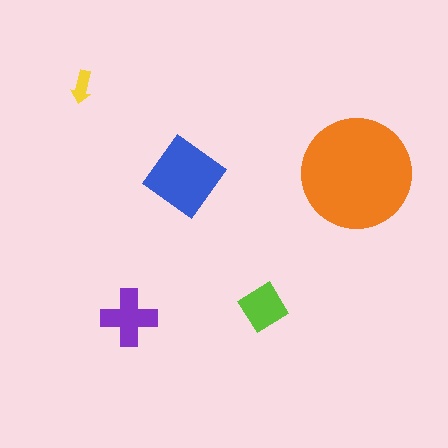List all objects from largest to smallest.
The orange circle, the blue diamond, the purple cross, the lime diamond, the yellow arrow.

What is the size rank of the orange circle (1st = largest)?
1st.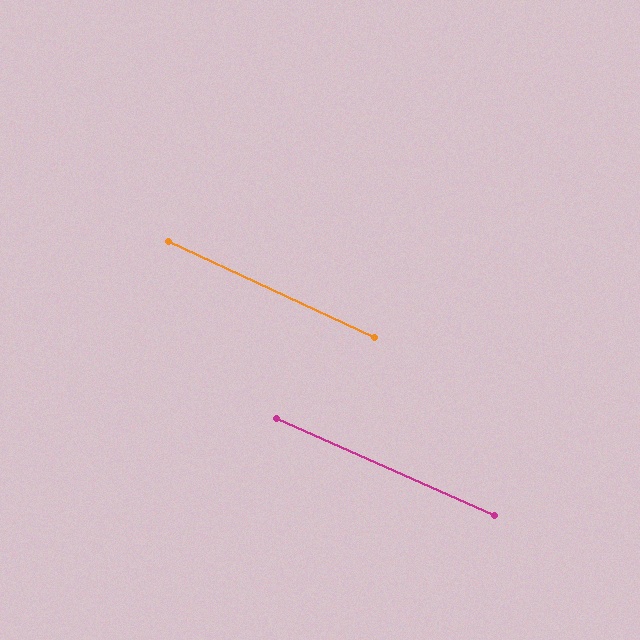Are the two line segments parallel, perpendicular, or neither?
Parallel — their directions differ by only 1.0°.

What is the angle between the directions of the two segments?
Approximately 1 degree.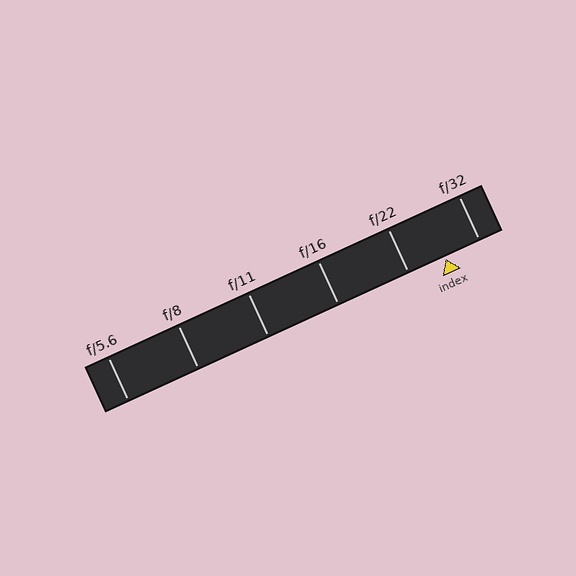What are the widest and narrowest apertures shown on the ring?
The widest aperture shown is f/5.6 and the narrowest is f/32.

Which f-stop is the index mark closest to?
The index mark is closest to f/32.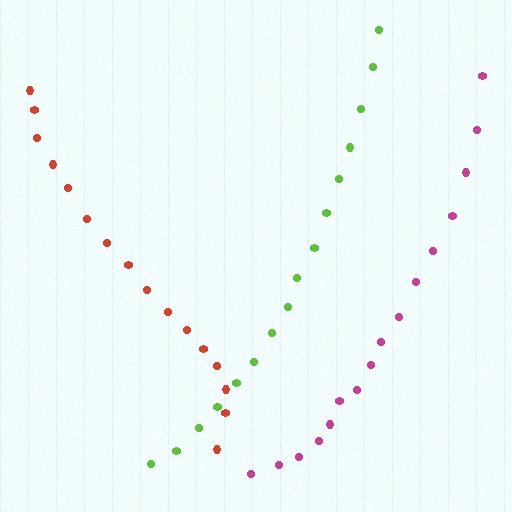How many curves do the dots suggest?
There are 3 distinct paths.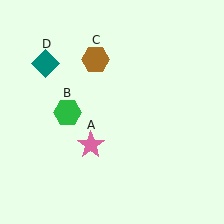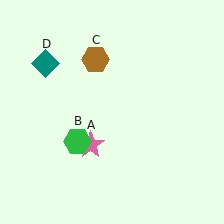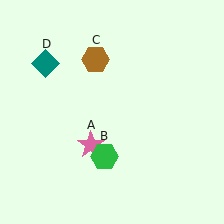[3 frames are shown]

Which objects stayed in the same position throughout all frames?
Pink star (object A) and brown hexagon (object C) and teal diamond (object D) remained stationary.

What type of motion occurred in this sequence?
The green hexagon (object B) rotated counterclockwise around the center of the scene.